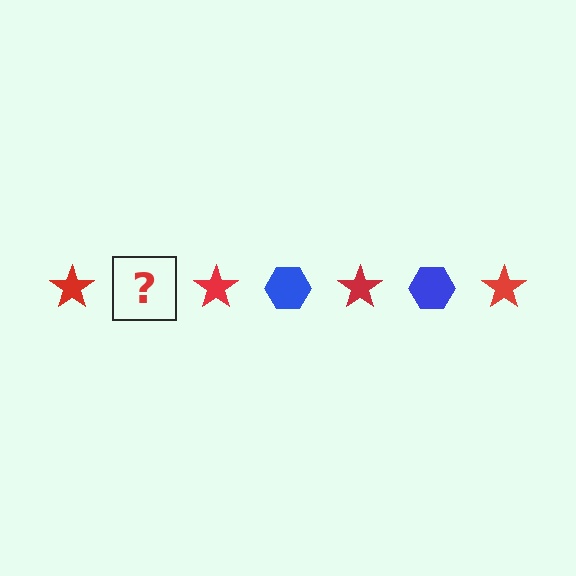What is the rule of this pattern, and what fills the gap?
The rule is that the pattern alternates between red star and blue hexagon. The gap should be filled with a blue hexagon.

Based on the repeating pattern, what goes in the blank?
The blank should be a blue hexagon.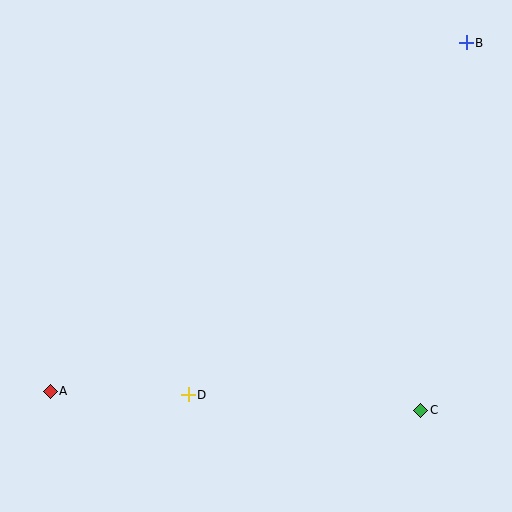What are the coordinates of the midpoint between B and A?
The midpoint between B and A is at (258, 217).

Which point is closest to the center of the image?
Point D at (188, 395) is closest to the center.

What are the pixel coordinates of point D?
Point D is at (188, 395).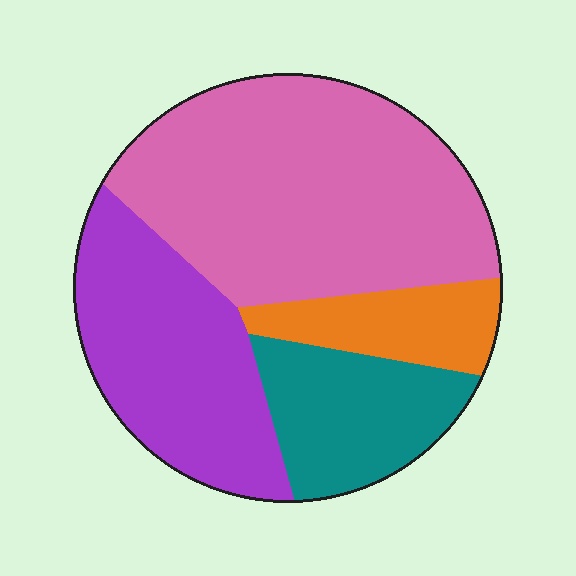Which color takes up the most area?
Pink, at roughly 45%.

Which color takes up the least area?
Orange, at roughly 10%.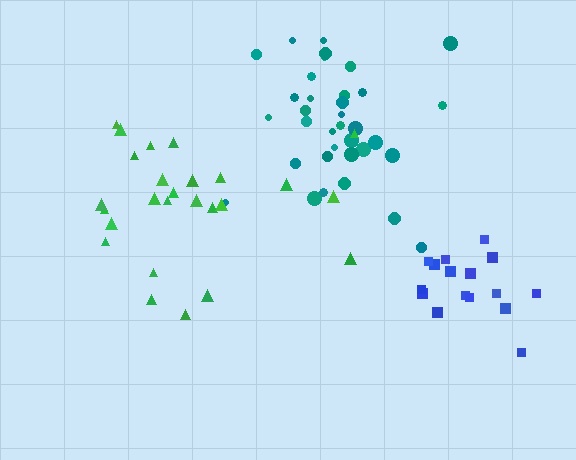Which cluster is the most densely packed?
Blue.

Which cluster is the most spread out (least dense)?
Green.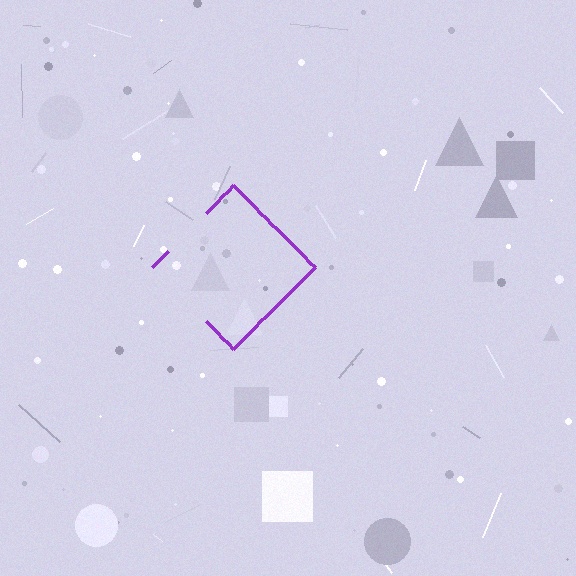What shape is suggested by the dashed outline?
The dashed outline suggests a diamond.